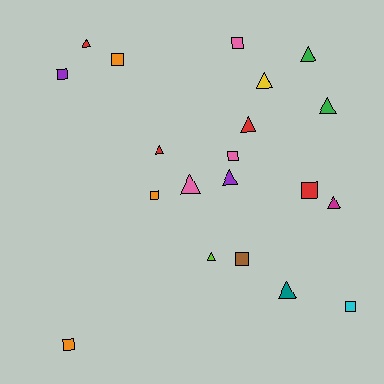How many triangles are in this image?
There are 11 triangles.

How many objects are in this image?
There are 20 objects.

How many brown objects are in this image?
There is 1 brown object.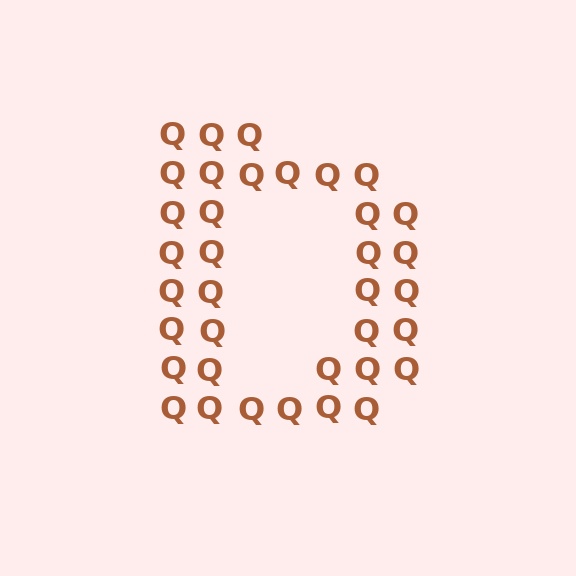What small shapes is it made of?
It is made of small letter Q's.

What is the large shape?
The large shape is the letter D.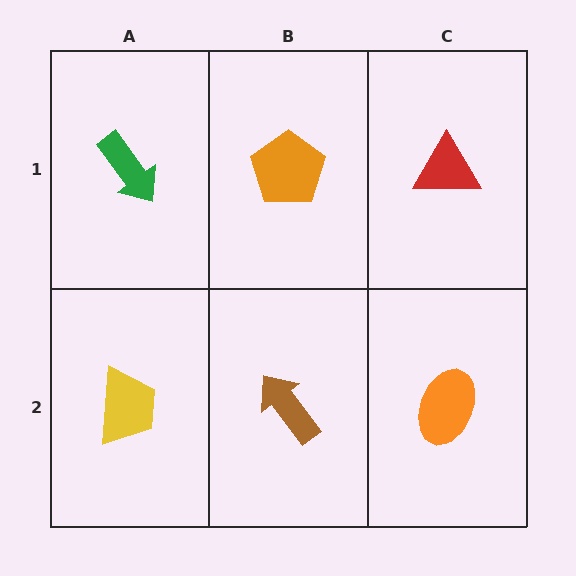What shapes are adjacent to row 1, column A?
A yellow trapezoid (row 2, column A), an orange pentagon (row 1, column B).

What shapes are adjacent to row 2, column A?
A green arrow (row 1, column A), a brown arrow (row 2, column B).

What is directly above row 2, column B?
An orange pentagon.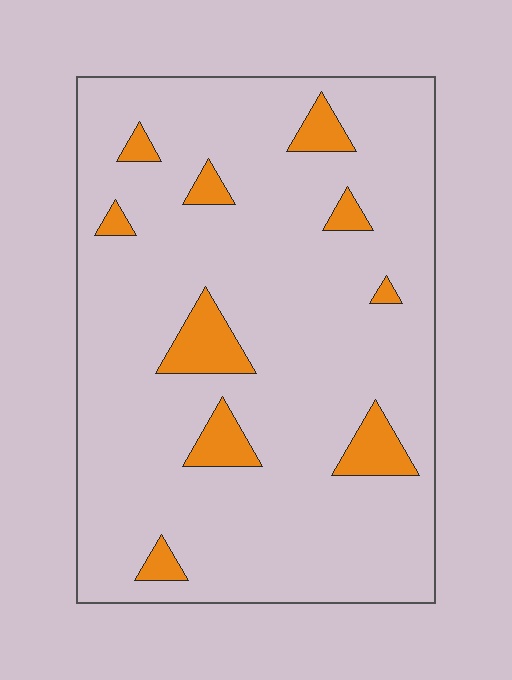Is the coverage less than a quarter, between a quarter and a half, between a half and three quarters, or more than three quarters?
Less than a quarter.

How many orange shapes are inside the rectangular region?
10.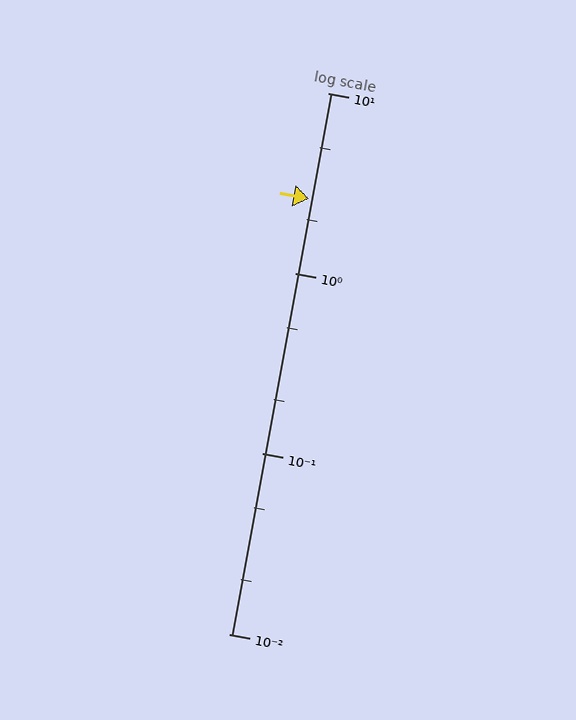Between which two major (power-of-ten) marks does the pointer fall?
The pointer is between 1 and 10.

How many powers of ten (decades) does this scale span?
The scale spans 3 decades, from 0.01 to 10.